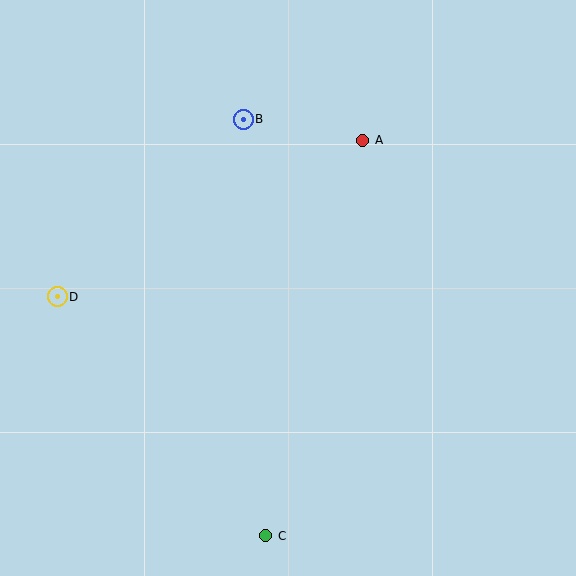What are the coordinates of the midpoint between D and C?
The midpoint between D and C is at (162, 416).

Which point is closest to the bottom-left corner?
Point C is closest to the bottom-left corner.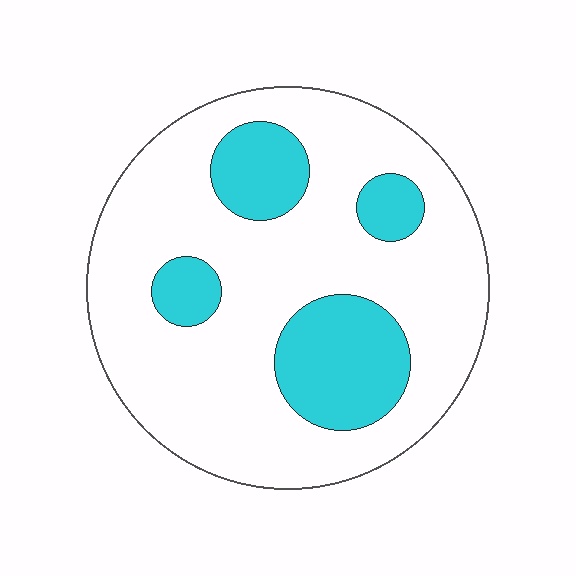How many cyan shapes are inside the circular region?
4.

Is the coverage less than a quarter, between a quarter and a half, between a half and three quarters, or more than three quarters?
Less than a quarter.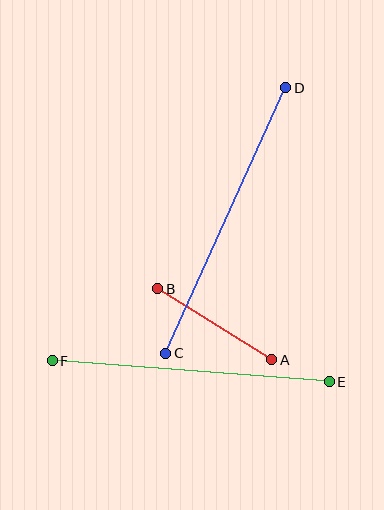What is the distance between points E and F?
The distance is approximately 278 pixels.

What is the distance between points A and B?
The distance is approximately 134 pixels.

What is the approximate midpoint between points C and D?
The midpoint is at approximately (226, 221) pixels.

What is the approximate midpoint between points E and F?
The midpoint is at approximately (191, 371) pixels.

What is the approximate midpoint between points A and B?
The midpoint is at approximately (215, 324) pixels.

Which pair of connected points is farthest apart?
Points C and D are farthest apart.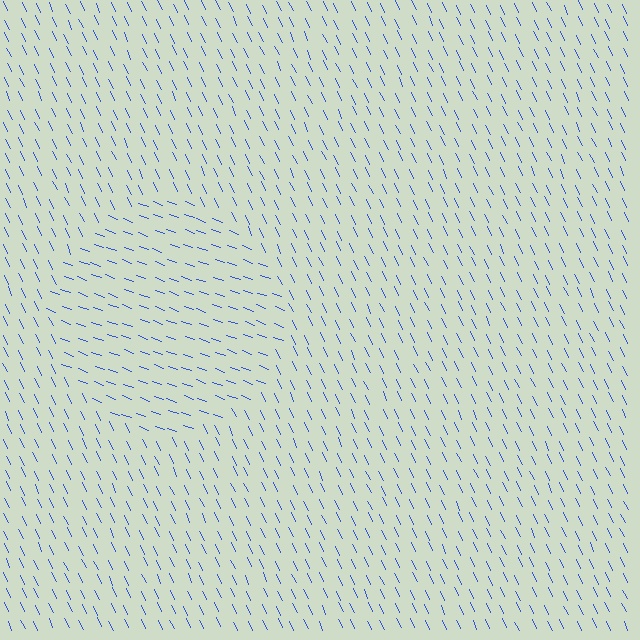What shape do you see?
I see a circle.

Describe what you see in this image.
The image is filled with small blue line segments. A circle region in the image has lines oriented differently from the surrounding lines, creating a visible texture boundary.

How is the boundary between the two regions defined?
The boundary is defined purely by a change in line orientation (approximately 45 degrees difference). All lines are the same color and thickness.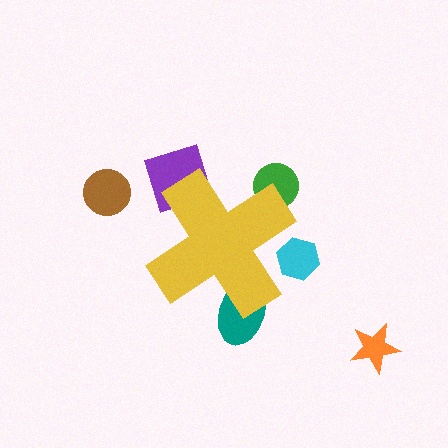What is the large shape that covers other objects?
A yellow cross.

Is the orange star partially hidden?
No, the orange star is fully visible.